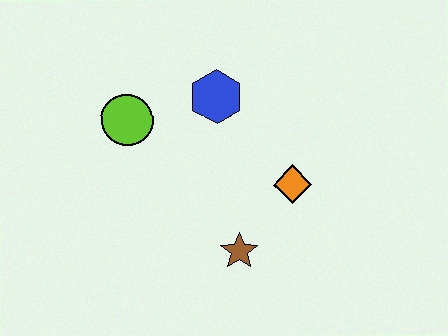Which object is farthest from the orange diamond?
The lime circle is farthest from the orange diamond.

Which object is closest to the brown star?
The orange diamond is closest to the brown star.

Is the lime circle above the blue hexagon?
No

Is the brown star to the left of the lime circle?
No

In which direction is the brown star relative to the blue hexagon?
The brown star is below the blue hexagon.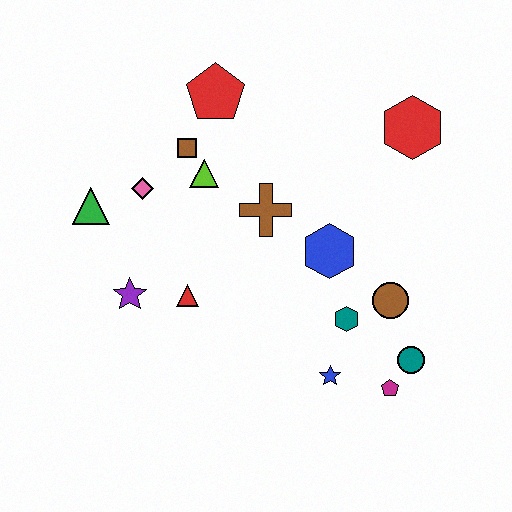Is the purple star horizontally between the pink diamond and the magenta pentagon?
No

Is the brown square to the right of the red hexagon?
No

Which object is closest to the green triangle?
The pink diamond is closest to the green triangle.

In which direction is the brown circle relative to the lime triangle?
The brown circle is to the right of the lime triangle.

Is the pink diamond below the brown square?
Yes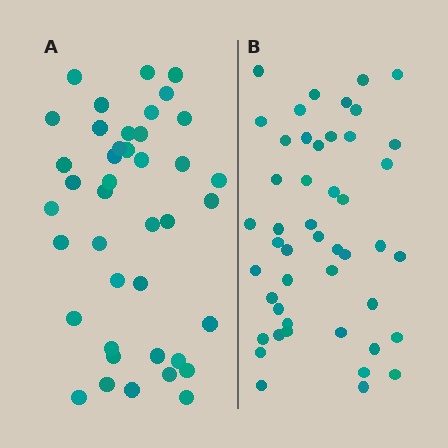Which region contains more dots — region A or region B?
Region B (the right region) has more dots.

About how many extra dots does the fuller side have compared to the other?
Region B has about 6 more dots than region A.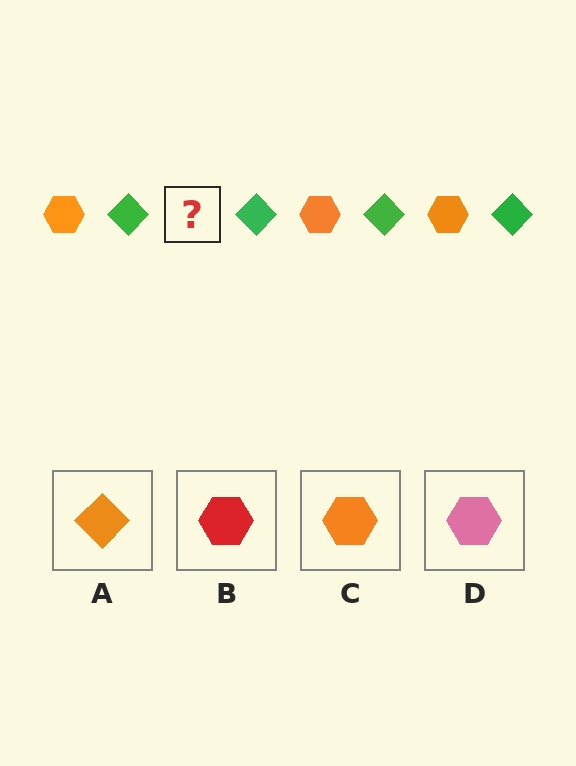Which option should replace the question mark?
Option C.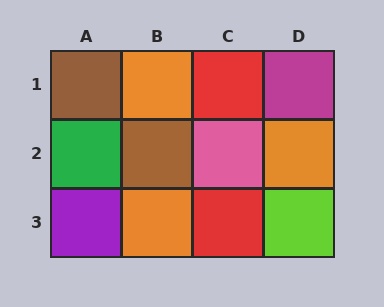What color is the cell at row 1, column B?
Orange.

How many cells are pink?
1 cell is pink.